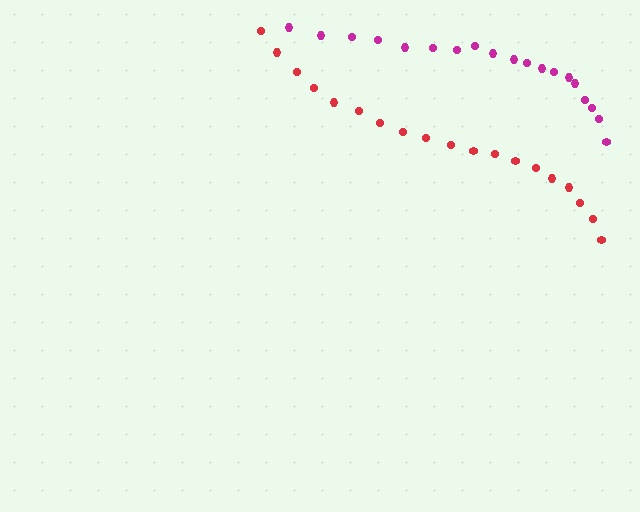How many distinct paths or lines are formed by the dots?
There are 2 distinct paths.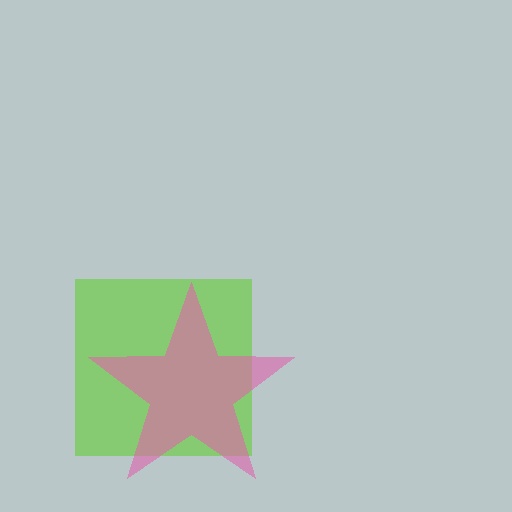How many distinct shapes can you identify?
There are 2 distinct shapes: a lime square, a pink star.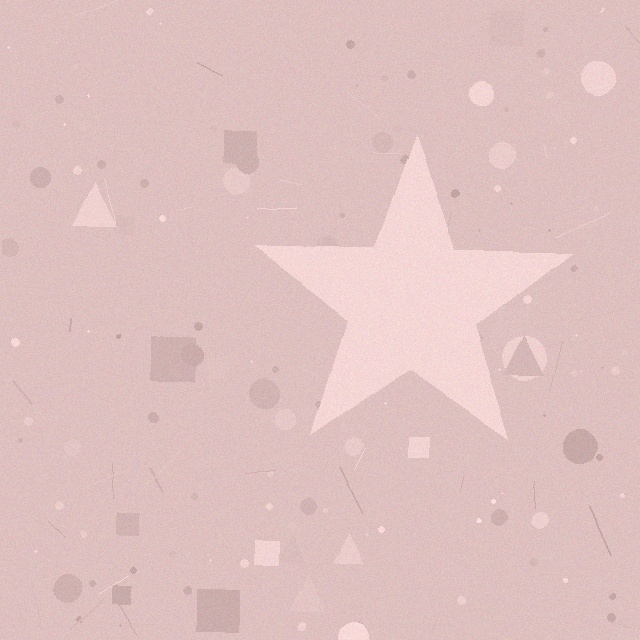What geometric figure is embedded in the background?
A star is embedded in the background.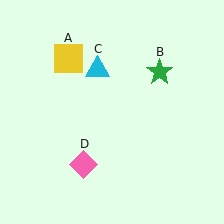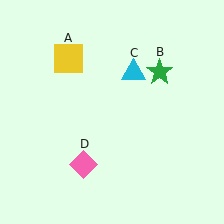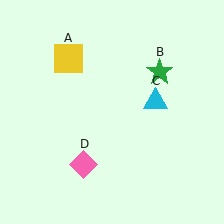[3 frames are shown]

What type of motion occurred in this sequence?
The cyan triangle (object C) rotated clockwise around the center of the scene.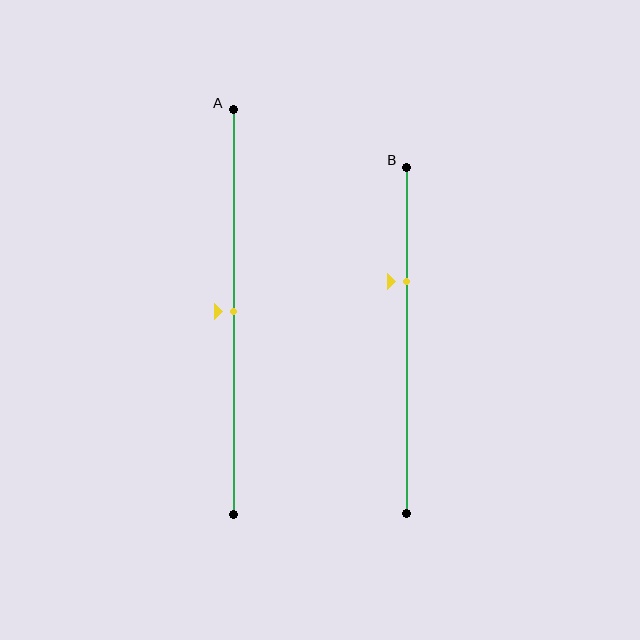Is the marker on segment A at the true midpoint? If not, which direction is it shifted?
Yes, the marker on segment A is at the true midpoint.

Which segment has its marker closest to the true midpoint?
Segment A has its marker closest to the true midpoint.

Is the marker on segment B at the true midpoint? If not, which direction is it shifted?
No, the marker on segment B is shifted upward by about 17% of the segment length.